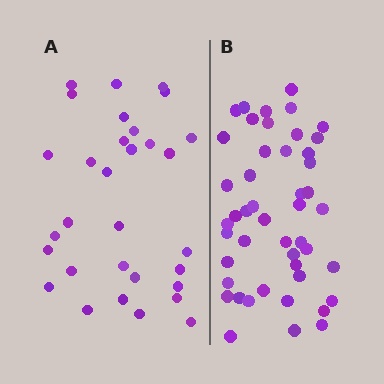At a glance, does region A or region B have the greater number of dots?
Region B (the right region) has more dots.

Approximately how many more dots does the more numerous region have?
Region B has approximately 15 more dots than region A.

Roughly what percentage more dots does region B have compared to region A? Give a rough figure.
About 50% more.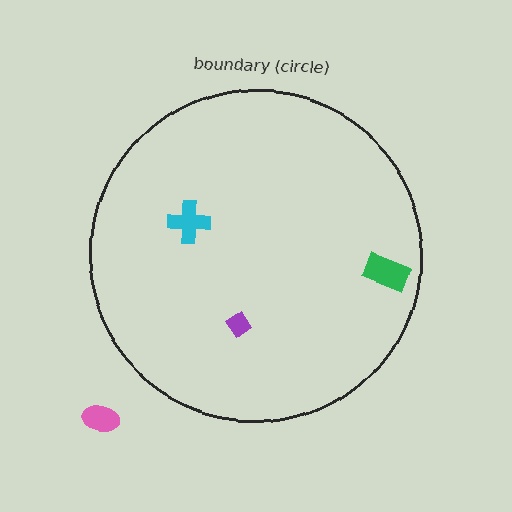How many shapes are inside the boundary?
3 inside, 1 outside.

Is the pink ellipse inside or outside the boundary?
Outside.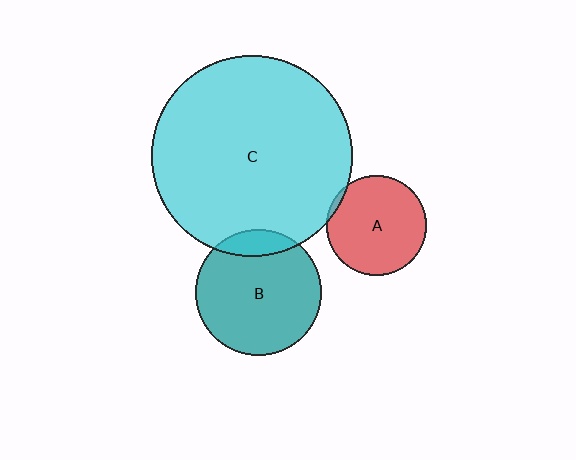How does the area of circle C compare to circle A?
Approximately 4.0 times.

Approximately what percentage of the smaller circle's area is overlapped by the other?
Approximately 5%.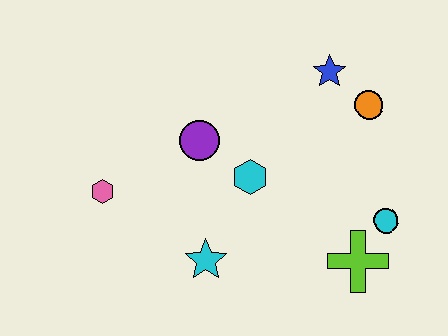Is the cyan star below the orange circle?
Yes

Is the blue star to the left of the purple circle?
No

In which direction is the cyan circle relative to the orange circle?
The cyan circle is below the orange circle.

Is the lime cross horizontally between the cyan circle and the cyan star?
Yes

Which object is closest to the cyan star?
The cyan hexagon is closest to the cyan star.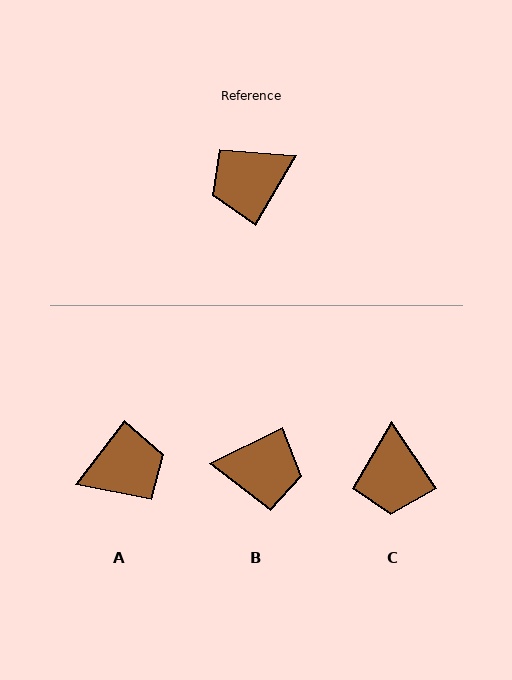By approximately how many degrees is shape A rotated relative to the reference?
Approximately 173 degrees counter-clockwise.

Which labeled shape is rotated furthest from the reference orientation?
A, about 173 degrees away.